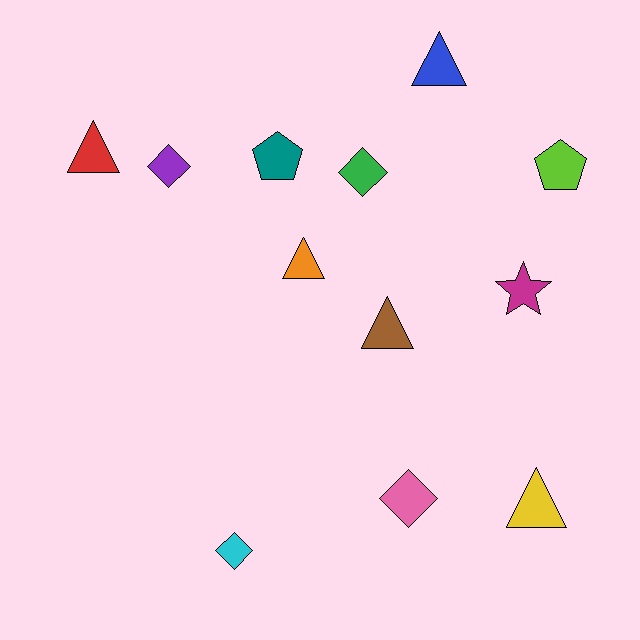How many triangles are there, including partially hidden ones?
There are 5 triangles.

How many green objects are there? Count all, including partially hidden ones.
There is 1 green object.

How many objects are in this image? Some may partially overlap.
There are 12 objects.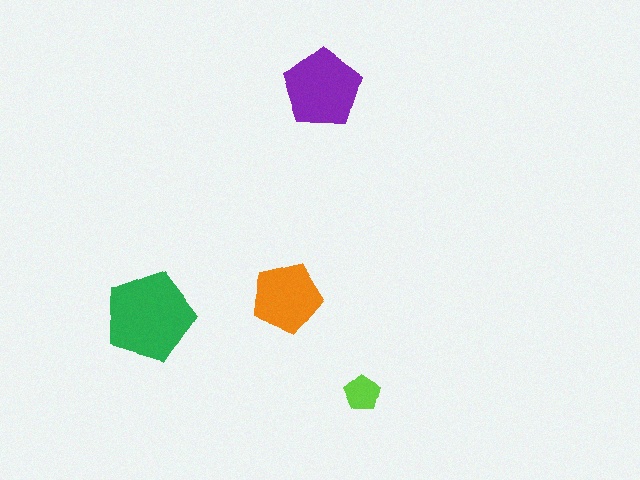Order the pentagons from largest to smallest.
the green one, the purple one, the orange one, the lime one.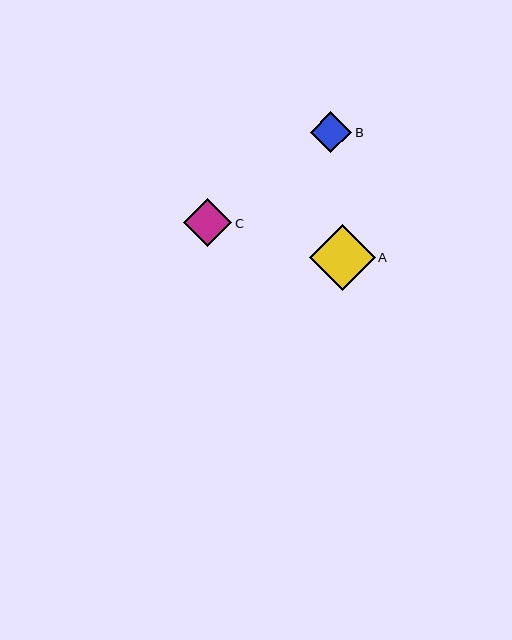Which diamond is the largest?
Diamond A is the largest with a size of approximately 66 pixels.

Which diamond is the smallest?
Diamond B is the smallest with a size of approximately 42 pixels.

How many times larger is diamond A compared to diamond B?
Diamond A is approximately 1.6 times the size of diamond B.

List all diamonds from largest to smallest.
From largest to smallest: A, C, B.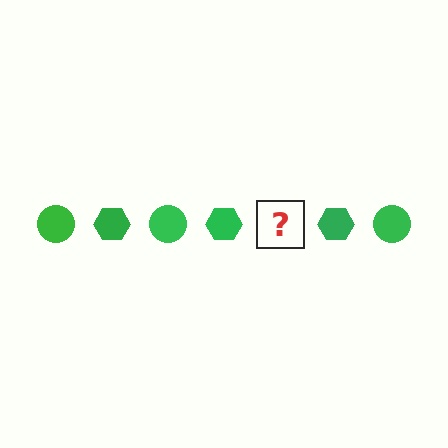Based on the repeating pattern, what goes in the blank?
The blank should be a green circle.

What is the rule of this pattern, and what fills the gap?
The rule is that the pattern cycles through circle, hexagon shapes in green. The gap should be filled with a green circle.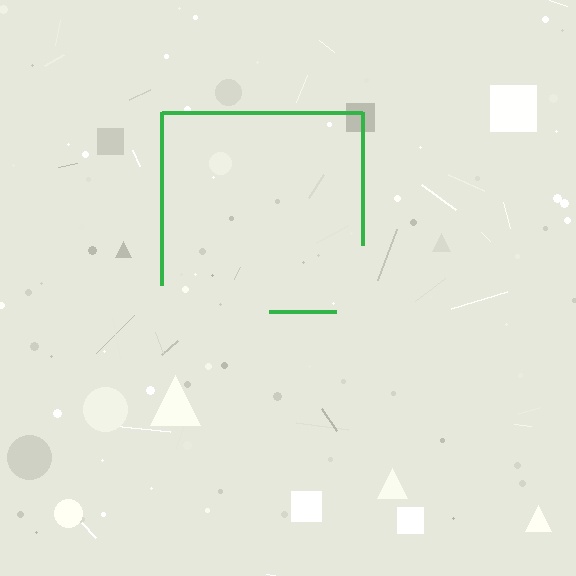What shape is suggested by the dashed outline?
The dashed outline suggests a square.